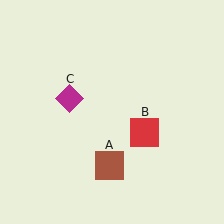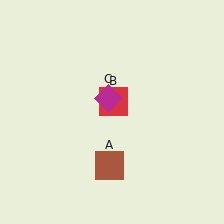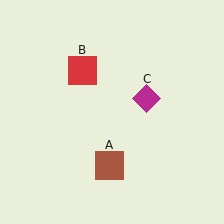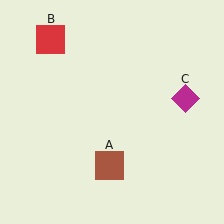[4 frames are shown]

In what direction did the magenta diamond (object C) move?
The magenta diamond (object C) moved right.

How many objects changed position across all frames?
2 objects changed position: red square (object B), magenta diamond (object C).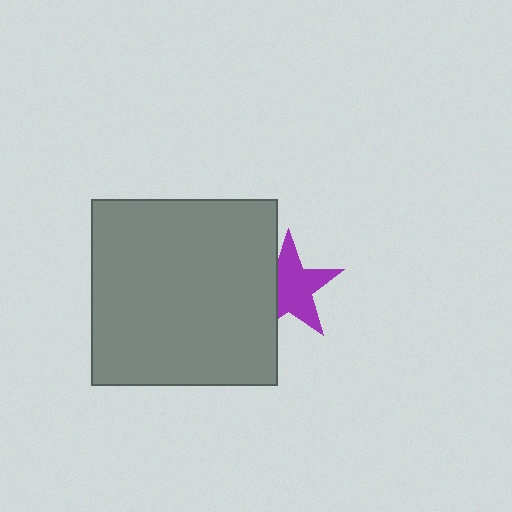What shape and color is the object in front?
The object in front is a gray square.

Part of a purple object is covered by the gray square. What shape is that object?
It is a star.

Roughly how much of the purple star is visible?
Most of it is visible (roughly 70%).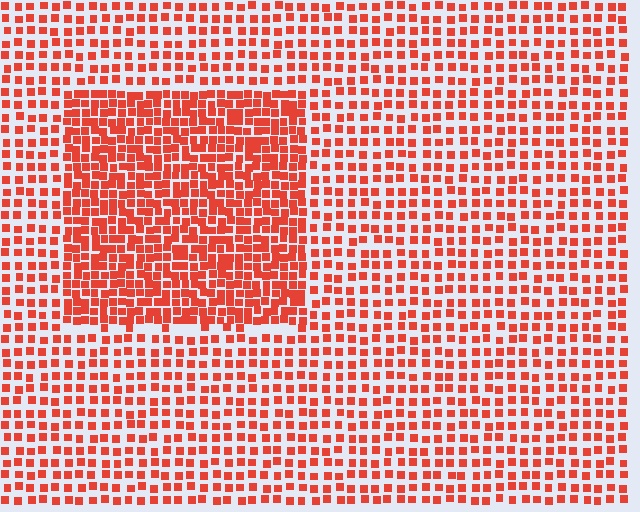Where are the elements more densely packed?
The elements are more densely packed inside the rectangle boundary.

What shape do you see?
I see a rectangle.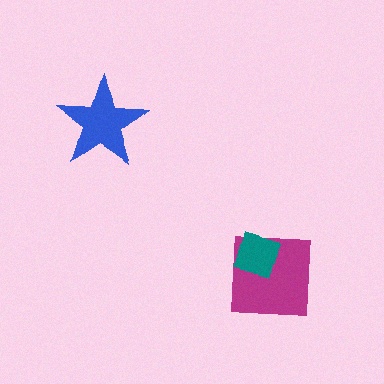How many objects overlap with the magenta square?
1 object overlaps with the magenta square.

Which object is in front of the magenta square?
The teal diamond is in front of the magenta square.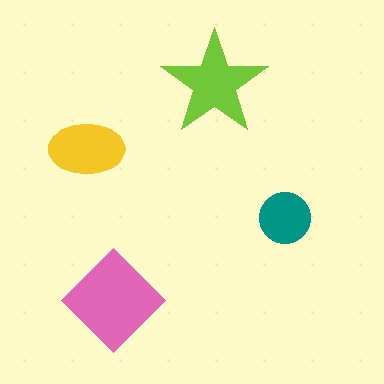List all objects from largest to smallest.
The pink diamond, the lime star, the yellow ellipse, the teal circle.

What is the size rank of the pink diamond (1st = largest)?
1st.